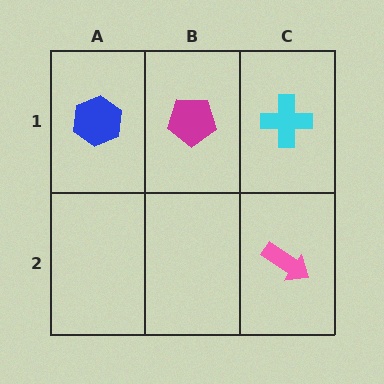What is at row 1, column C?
A cyan cross.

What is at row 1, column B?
A magenta pentagon.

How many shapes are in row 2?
1 shape.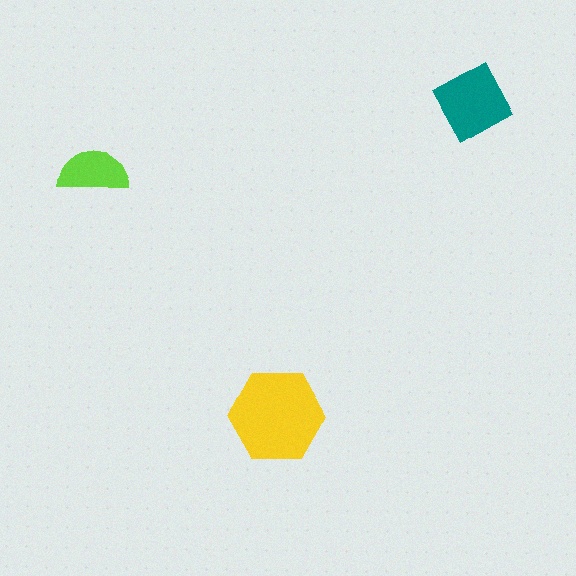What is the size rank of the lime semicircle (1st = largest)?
3rd.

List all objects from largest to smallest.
The yellow hexagon, the teal square, the lime semicircle.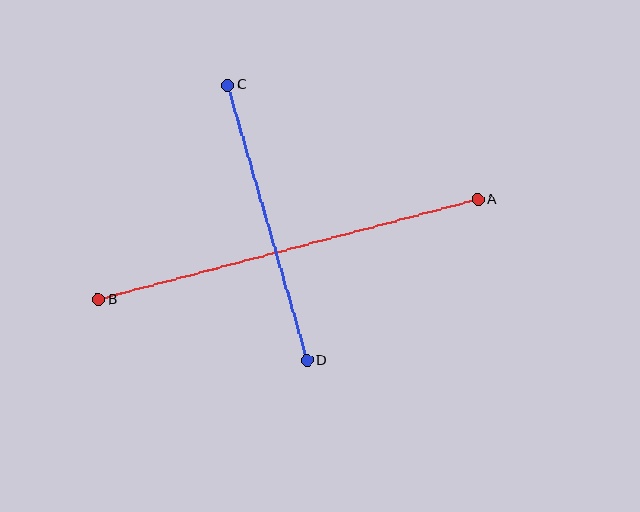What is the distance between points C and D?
The distance is approximately 286 pixels.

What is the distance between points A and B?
The distance is approximately 393 pixels.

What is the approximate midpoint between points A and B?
The midpoint is at approximately (288, 250) pixels.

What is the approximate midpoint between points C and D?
The midpoint is at approximately (267, 223) pixels.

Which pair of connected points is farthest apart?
Points A and B are farthest apart.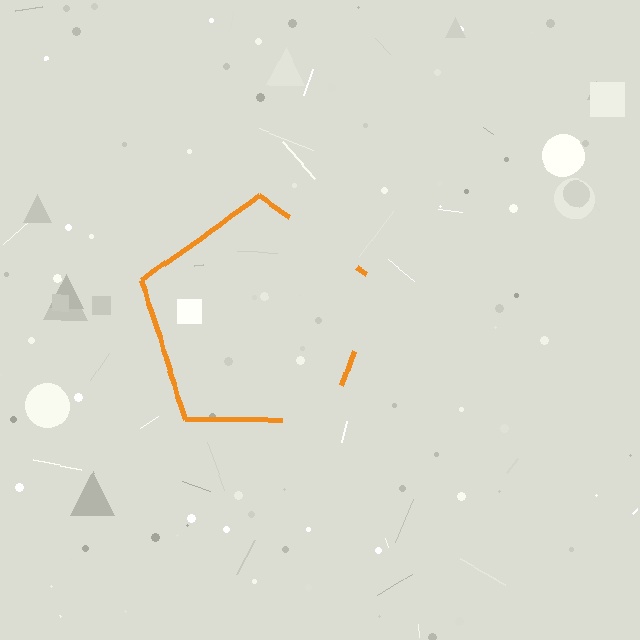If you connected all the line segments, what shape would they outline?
They would outline a pentagon.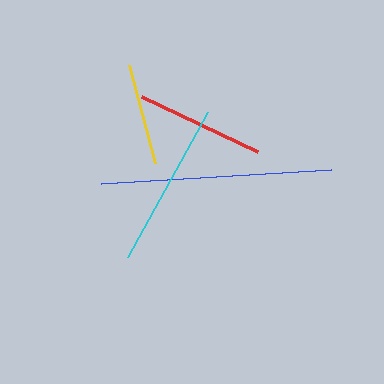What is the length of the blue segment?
The blue segment is approximately 231 pixels long.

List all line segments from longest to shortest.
From longest to shortest: blue, cyan, red, yellow.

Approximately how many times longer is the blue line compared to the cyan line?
The blue line is approximately 1.4 times the length of the cyan line.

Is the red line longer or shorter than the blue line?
The blue line is longer than the red line.